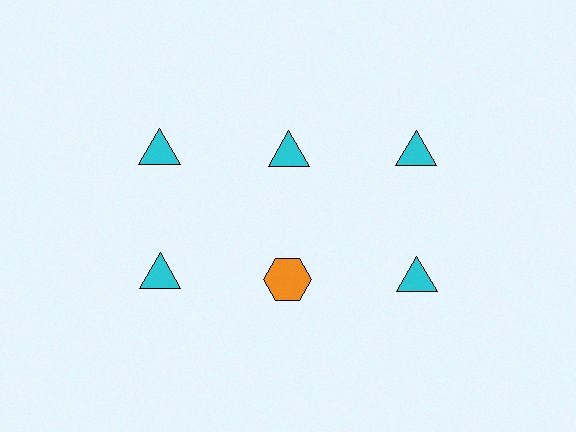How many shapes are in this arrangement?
There are 6 shapes arranged in a grid pattern.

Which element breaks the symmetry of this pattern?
The orange hexagon in the second row, second from left column breaks the symmetry. All other shapes are cyan triangles.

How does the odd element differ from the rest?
It differs in both color (orange instead of cyan) and shape (hexagon instead of triangle).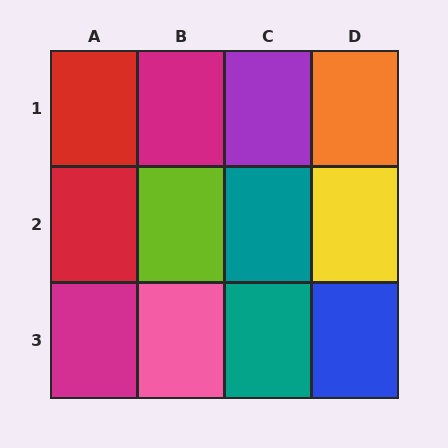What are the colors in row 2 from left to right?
Red, lime, teal, yellow.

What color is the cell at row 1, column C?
Purple.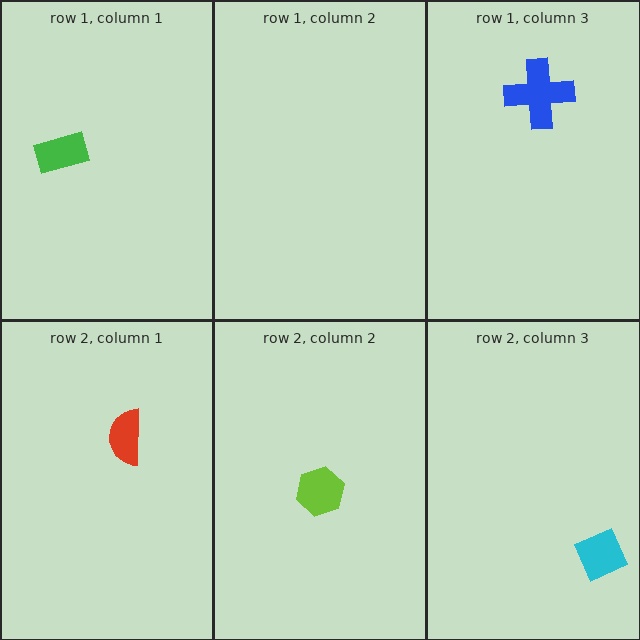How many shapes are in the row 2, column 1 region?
1.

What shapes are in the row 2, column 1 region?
The red semicircle.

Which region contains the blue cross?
The row 1, column 3 region.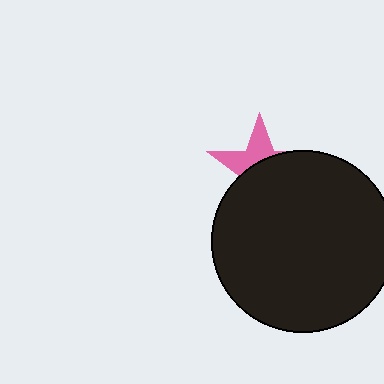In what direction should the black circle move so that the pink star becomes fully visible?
The black circle should move down. That is the shortest direction to clear the overlap and leave the pink star fully visible.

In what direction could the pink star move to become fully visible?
The pink star could move up. That would shift it out from behind the black circle entirely.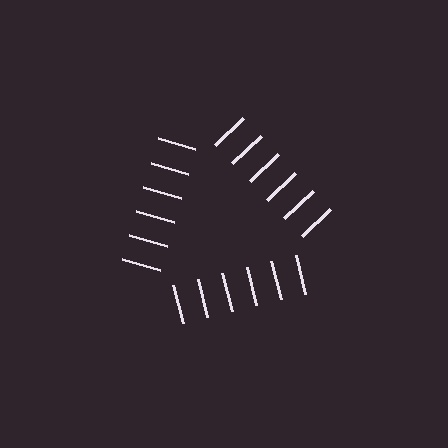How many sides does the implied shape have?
3 sides — the line-ends trace a triangle.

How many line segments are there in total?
18 — 6 along each of the 3 edges.